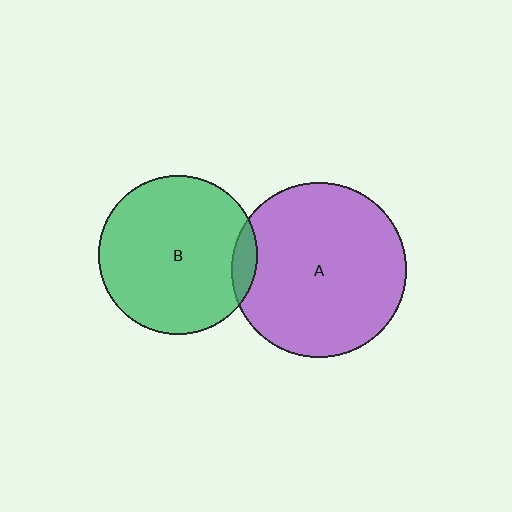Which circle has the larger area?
Circle A (purple).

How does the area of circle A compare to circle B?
Approximately 1.2 times.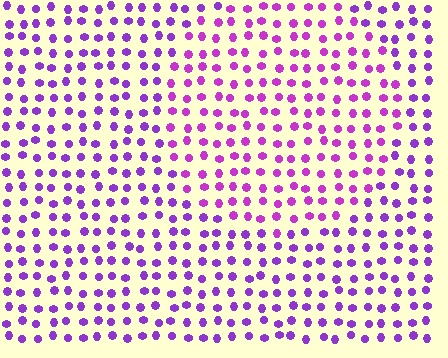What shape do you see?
I see a circle.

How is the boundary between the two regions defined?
The boundary is defined purely by a slight shift in hue (about 22 degrees). Spacing, size, and orientation are identical on both sides.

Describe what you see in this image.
The image is filled with small purple elements in a uniform arrangement. A circle-shaped region is visible where the elements are tinted to a slightly different hue, forming a subtle color boundary.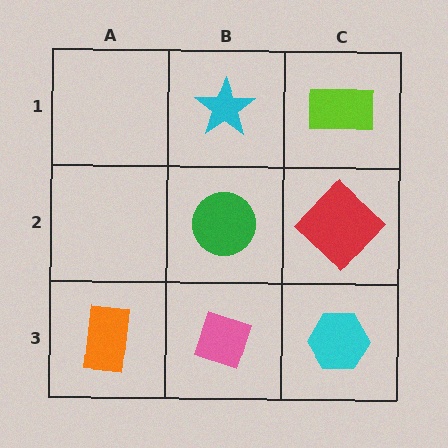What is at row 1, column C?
A lime rectangle.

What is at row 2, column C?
A red diamond.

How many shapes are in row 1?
2 shapes.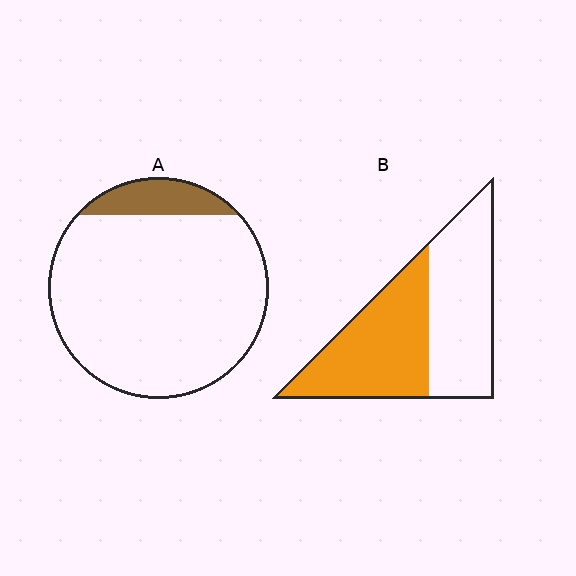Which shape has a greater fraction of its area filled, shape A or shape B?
Shape B.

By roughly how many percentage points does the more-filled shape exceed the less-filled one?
By roughly 40 percentage points (B over A).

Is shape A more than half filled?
No.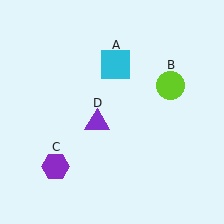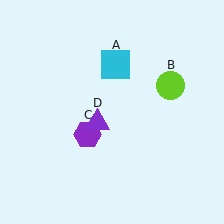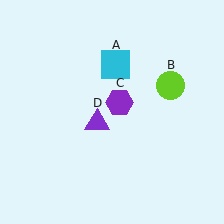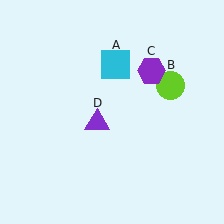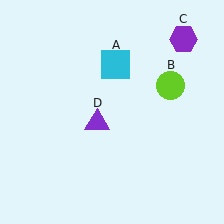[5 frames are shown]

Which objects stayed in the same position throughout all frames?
Cyan square (object A) and lime circle (object B) and purple triangle (object D) remained stationary.